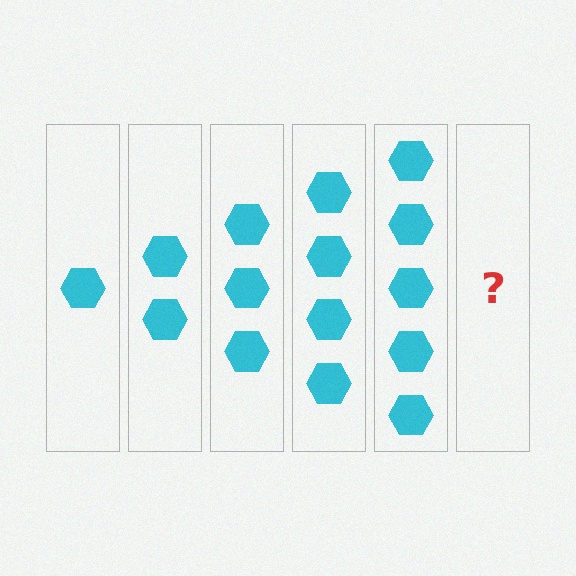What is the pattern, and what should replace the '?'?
The pattern is that each step adds one more hexagon. The '?' should be 6 hexagons.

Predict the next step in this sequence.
The next step is 6 hexagons.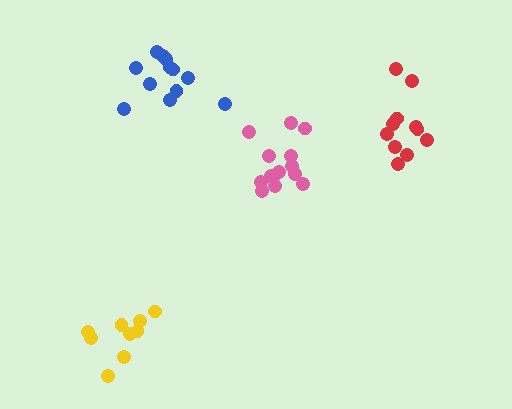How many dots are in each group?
Group 1: 11 dots, Group 2: 12 dots, Group 3: 14 dots, Group 4: 9 dots (46 total).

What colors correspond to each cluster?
The clusters are colored: red, blue, pink, yellow.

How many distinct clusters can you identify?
There are 4 distinct clusters.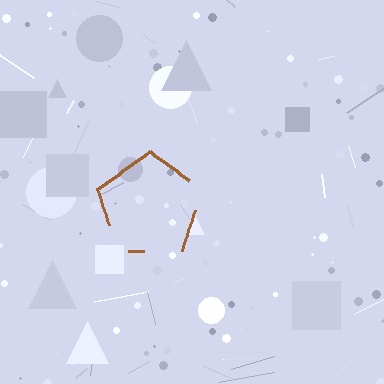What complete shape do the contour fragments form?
The contour fragments form a pentagon.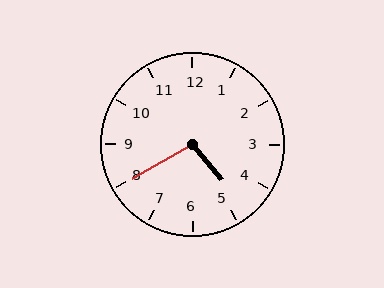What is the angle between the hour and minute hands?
Approximately 100 degrees.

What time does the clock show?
4:40.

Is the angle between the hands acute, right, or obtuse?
It is obtuse.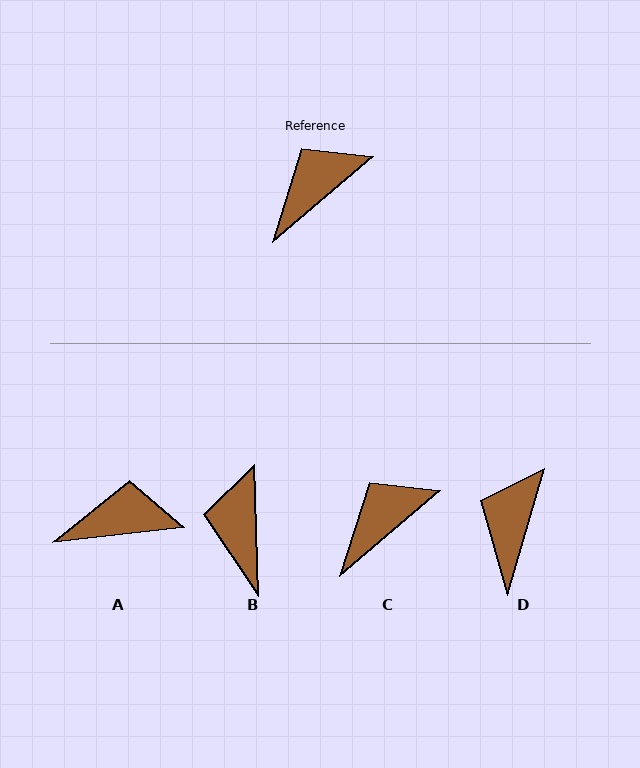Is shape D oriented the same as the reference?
No, it is off by about 34 degrees.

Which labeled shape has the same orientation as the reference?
C.